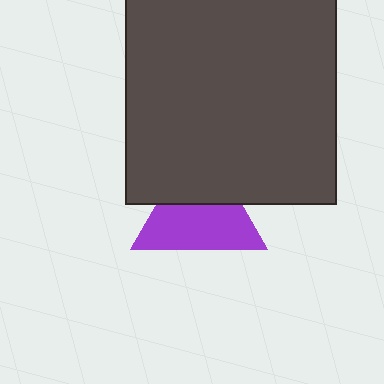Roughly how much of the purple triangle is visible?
About half of it is visible (roughly 60%).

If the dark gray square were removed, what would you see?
You would see the complete purple triangle.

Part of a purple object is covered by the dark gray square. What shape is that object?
It is a triangle.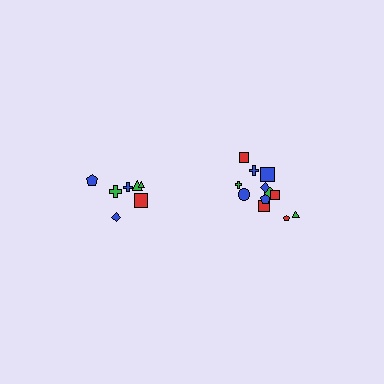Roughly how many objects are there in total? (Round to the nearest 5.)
Roughly 20 objects in total.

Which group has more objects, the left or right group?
The right group.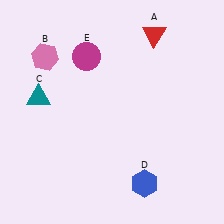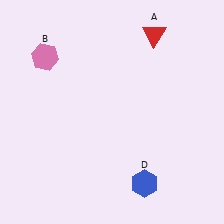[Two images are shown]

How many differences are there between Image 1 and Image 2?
There are 2 differences between the two images.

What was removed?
The magenta circle (E), the teal triangle (C) were removed in Image 2.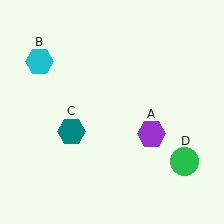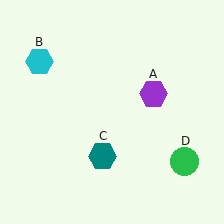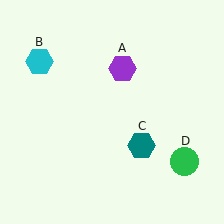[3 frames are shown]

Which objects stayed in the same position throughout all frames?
Cyan hexagon (object B) and green circle (object D) remained stationary.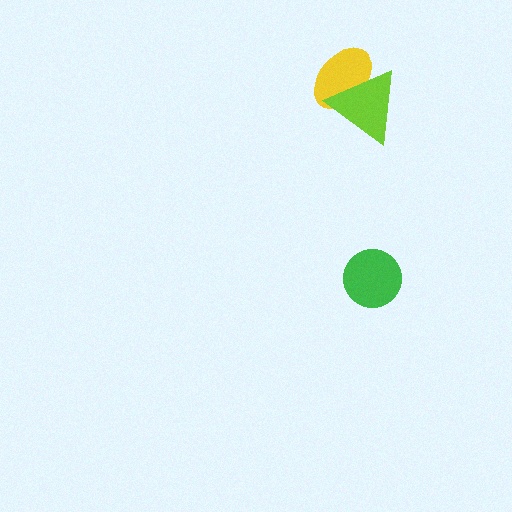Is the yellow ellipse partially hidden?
Yes, it is partially covered by another shape.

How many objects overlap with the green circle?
0 objects overlap with the green circle.